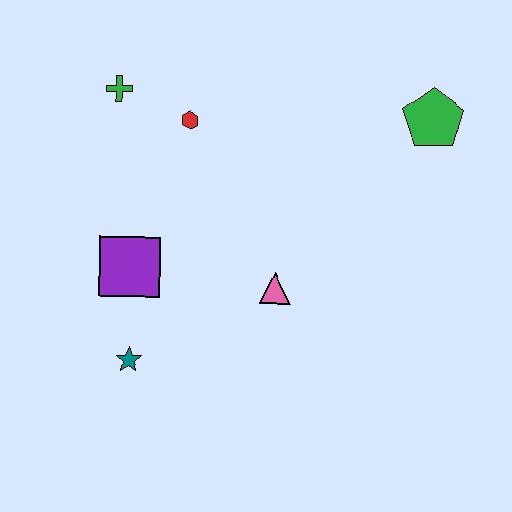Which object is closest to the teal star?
The purple square is closest to the teal star.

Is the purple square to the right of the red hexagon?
No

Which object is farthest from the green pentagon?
The teal star is farthest from the green pentagon.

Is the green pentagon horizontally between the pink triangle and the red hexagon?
No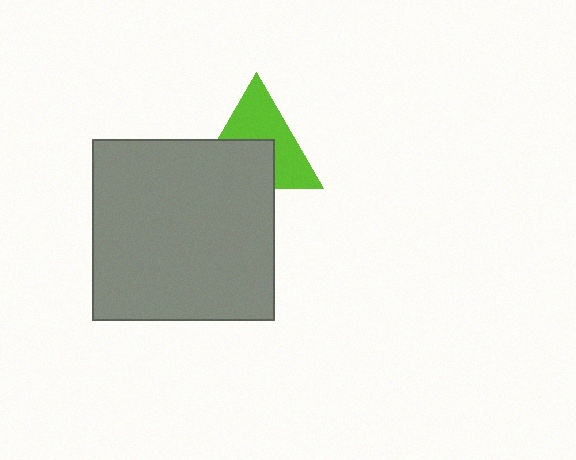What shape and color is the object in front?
The object in front is a gray square.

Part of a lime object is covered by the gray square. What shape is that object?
It is a triangle.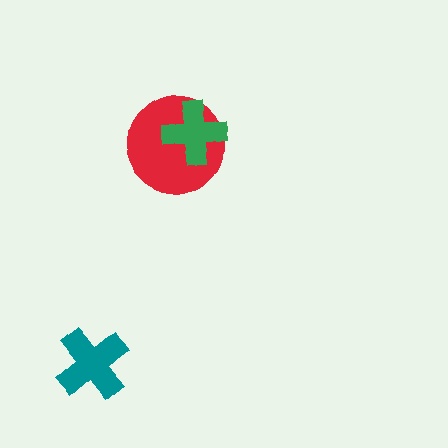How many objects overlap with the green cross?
1 object overlaps with the green cross.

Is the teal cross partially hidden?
No, no other shape covers it.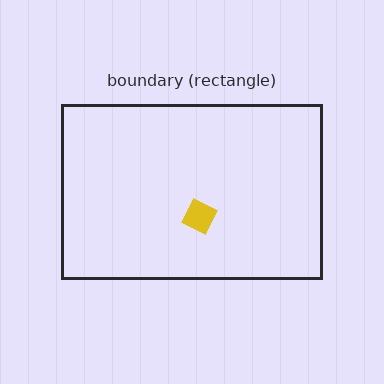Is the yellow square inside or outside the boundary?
Inside.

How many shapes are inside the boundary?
1 inside, 0 outside.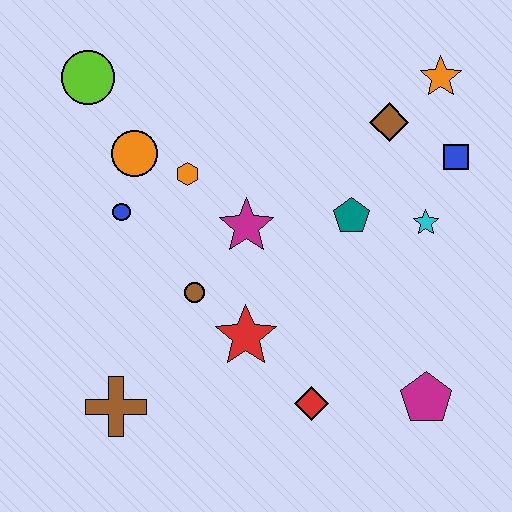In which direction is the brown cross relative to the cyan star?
The brown cross is to the left of the cyan star.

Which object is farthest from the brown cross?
The orange star is farthest from the brown cross.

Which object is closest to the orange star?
The brown diamond is closest to the orange star.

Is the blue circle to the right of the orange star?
No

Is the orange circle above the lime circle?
No